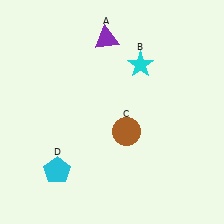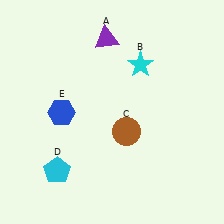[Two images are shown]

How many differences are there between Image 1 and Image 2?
There is 1 difference between the two images.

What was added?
A blue hexagon (E) was added in Image 2.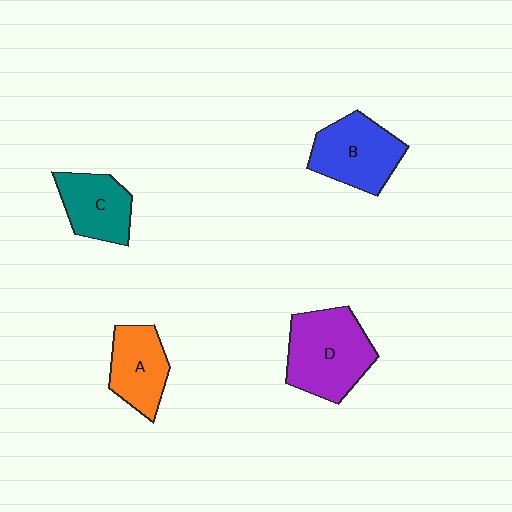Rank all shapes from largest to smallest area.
From largest to smallest: D (purple), B (blue), A (orange), C (teal).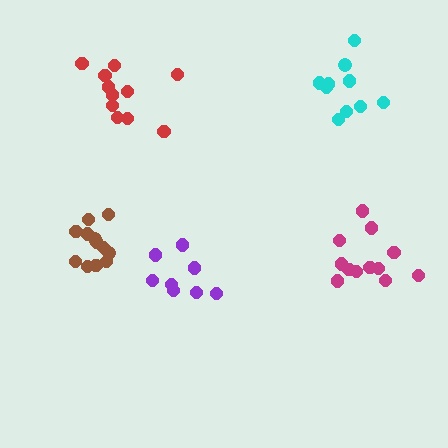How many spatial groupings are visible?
There are 5 spatial groupings.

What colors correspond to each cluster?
The clusters are colored: red, purple, brown, magenta, cyan.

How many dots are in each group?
Group 1: 11 dots, Group 2: 8 dots, Group 3: 12 dots, Group 4: 13 dots, Group 5: 10 dots (54 total).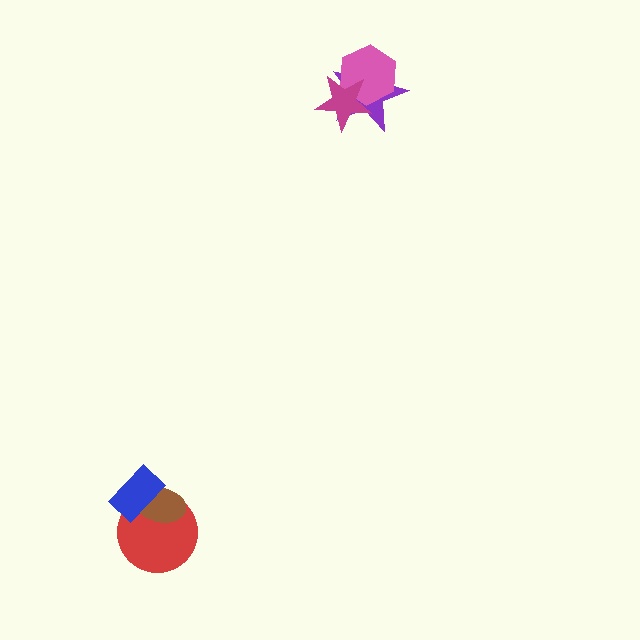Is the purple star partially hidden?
Yes, it is partially covered by another shape.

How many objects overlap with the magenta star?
2 objects overlap with the magenta star.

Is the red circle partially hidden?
Yes, it is partially covered by another shape.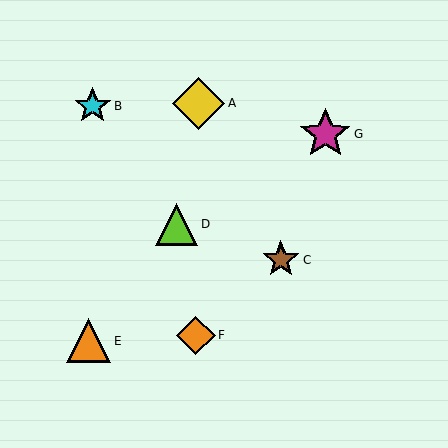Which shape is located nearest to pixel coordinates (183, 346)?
The orange diamond (labeled F) at (196, 335) is nearest to that location.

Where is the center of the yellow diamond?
The center of the yellow diamond is at (199, 103).